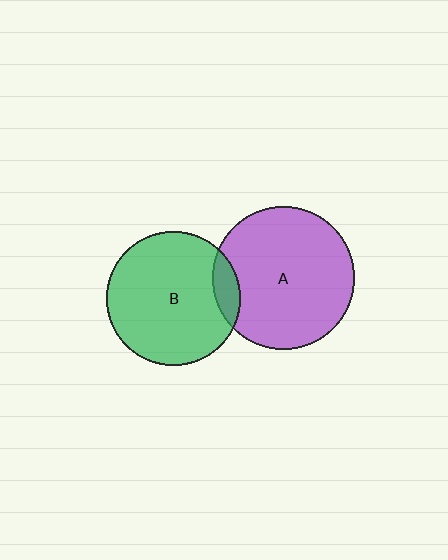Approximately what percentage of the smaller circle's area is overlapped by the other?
Approximately 10%.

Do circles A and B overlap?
Yes.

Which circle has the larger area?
Circle A (purple).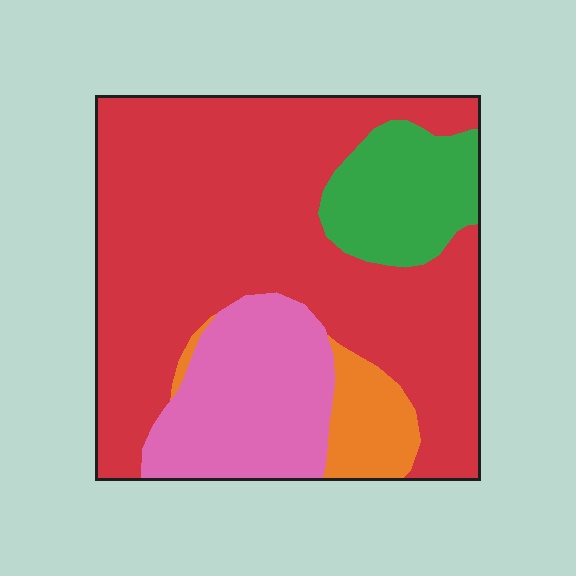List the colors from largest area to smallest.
From largest to smallest: red, pink, green, orange.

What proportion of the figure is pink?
Pink covers roughly 20% of the figure.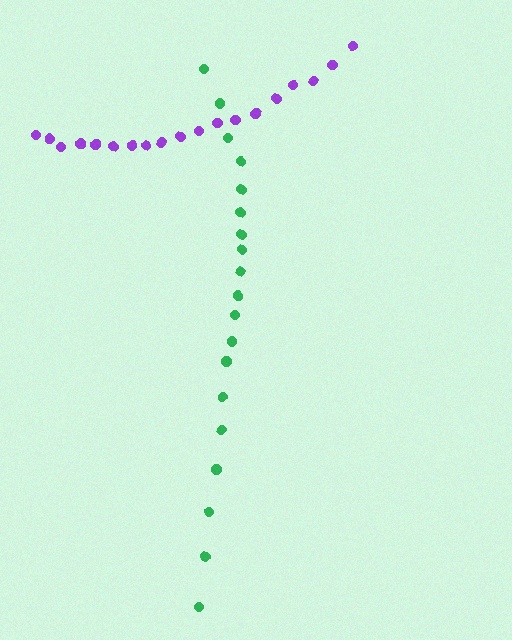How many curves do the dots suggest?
There are 2 distinct paths.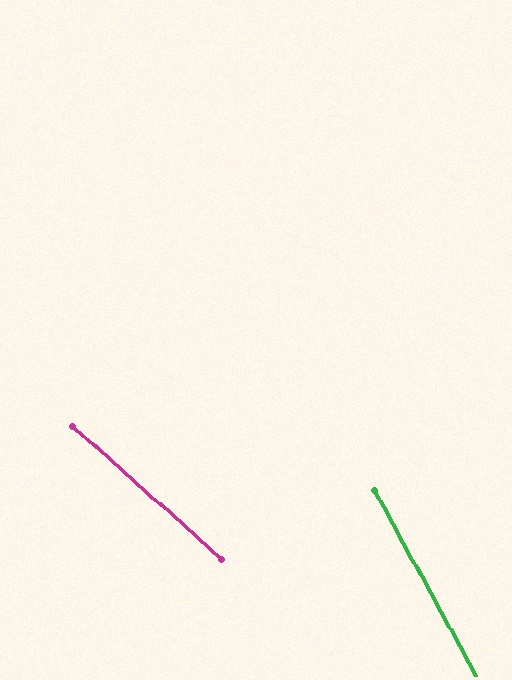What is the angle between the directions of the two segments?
Approximately 19 degrees.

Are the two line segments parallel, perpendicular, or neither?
Neither parallel nor perpendicular — they differ by about 19°.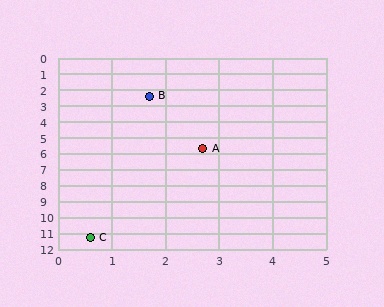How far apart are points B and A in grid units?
Points B and A are about 3.4 grid units apart.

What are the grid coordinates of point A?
Point A is at approximately (2.7, 5.7).